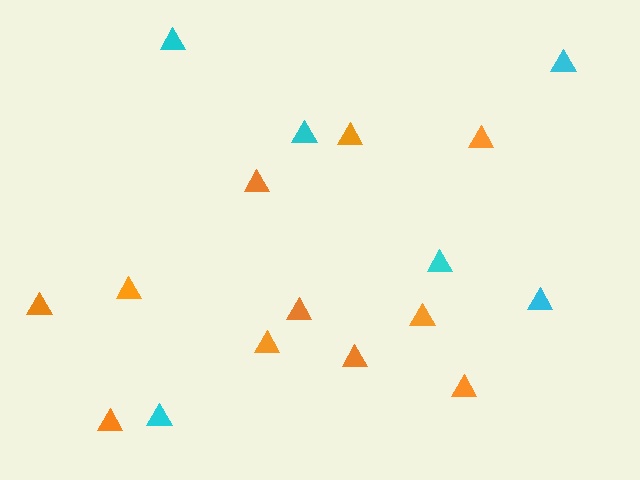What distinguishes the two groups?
There are 2 groups: one group of orange triangles (11) and one group of cyan triangles (6).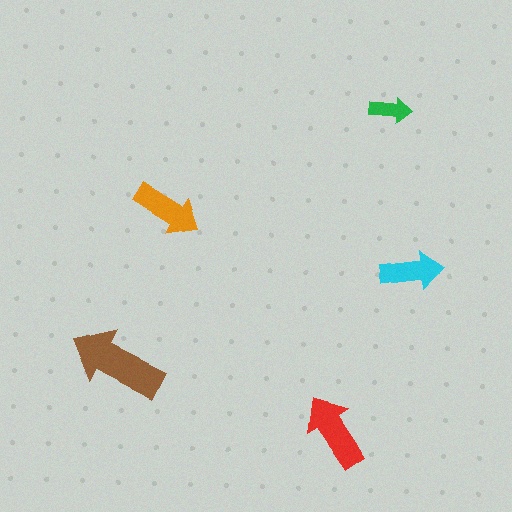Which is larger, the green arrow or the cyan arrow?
The cyan one.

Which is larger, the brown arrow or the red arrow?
The brown one.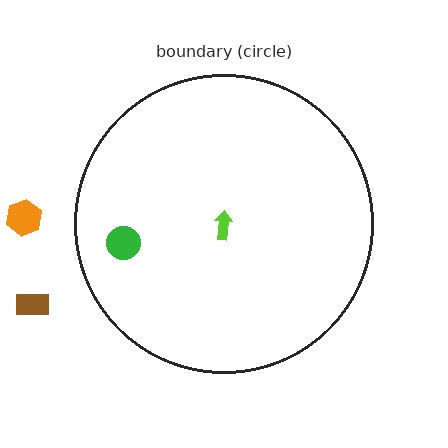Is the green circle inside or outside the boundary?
Inside.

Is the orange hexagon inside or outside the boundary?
Outside.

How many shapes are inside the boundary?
2 inside, 2 outside.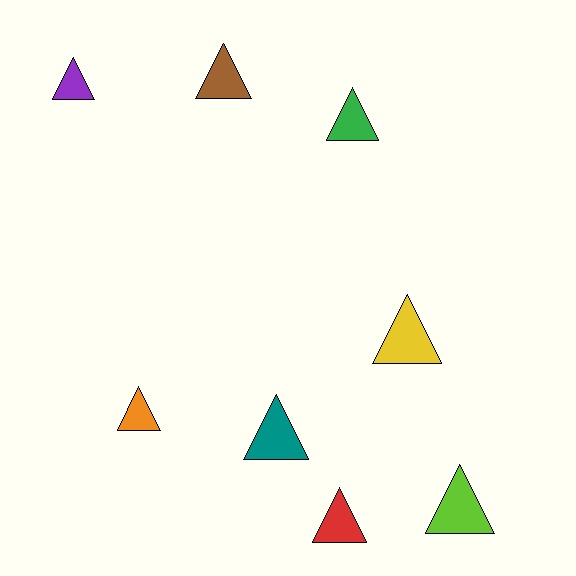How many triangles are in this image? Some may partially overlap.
There are 8 triangles.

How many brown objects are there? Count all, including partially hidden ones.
There is 1 brown object.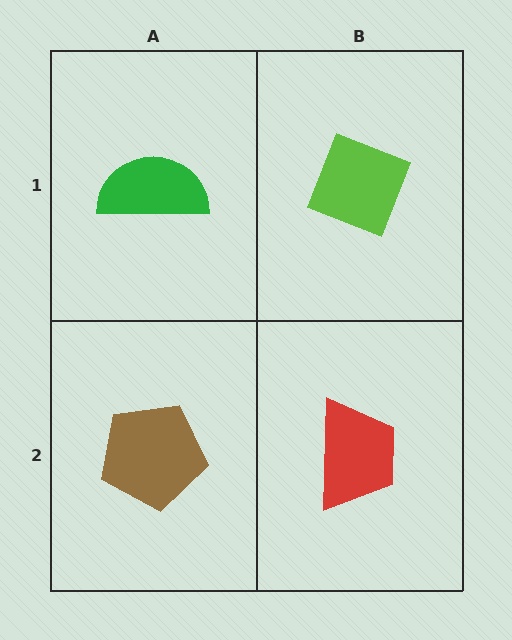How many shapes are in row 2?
2 shapes.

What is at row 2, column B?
A red trapezoid.